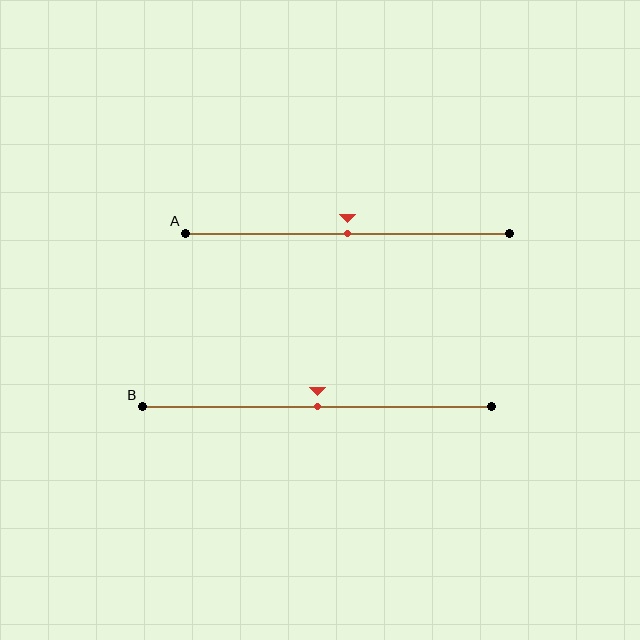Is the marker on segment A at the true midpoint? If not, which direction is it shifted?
Yes, the marker on segment A is at the true midpoint.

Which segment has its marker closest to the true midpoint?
Segment A has its marker closest to the true midpoint.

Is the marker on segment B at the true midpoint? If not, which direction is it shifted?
Yes, the marker on segment B is at the true midpoint.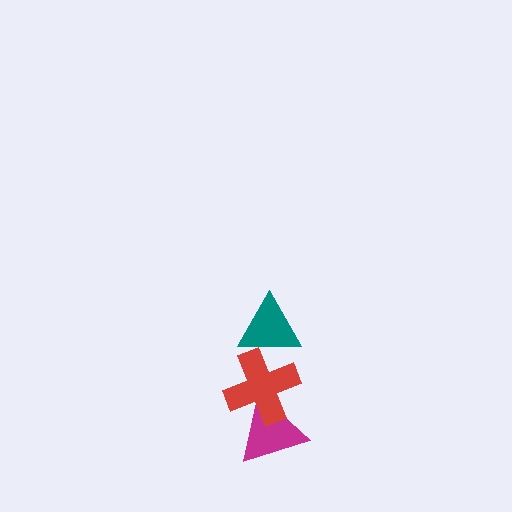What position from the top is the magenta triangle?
The magenta triangle is 3rd from the top.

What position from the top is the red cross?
The red cross is 2nd from the top.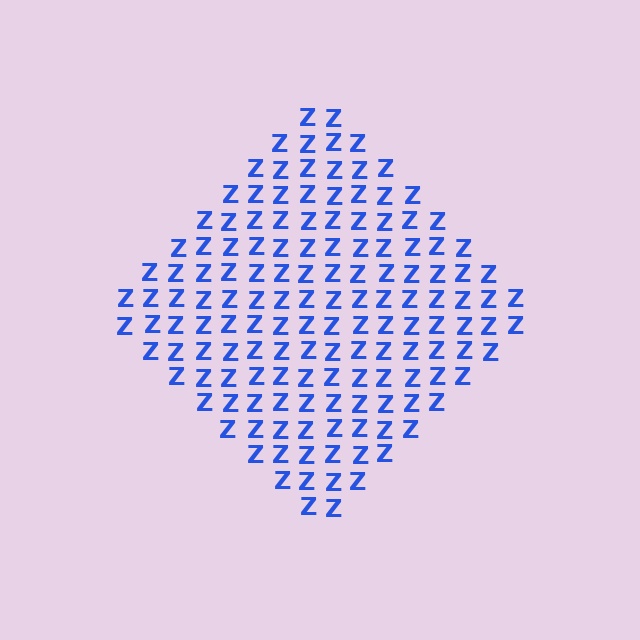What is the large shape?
The large shape is a diamond.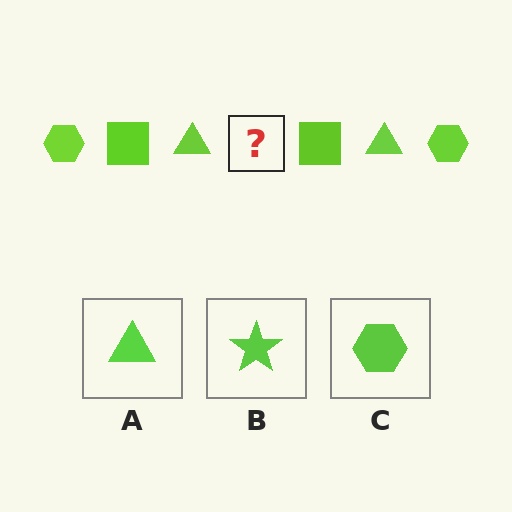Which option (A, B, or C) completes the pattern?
C.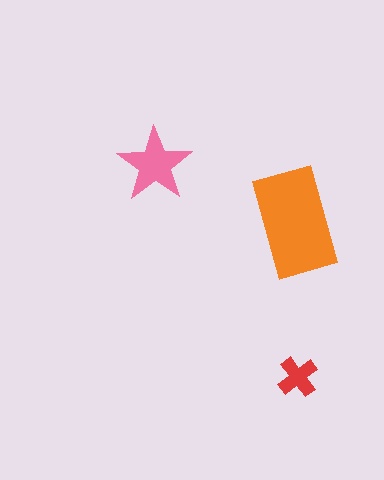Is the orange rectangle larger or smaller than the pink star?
Larger.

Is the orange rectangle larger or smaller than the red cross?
Larger.